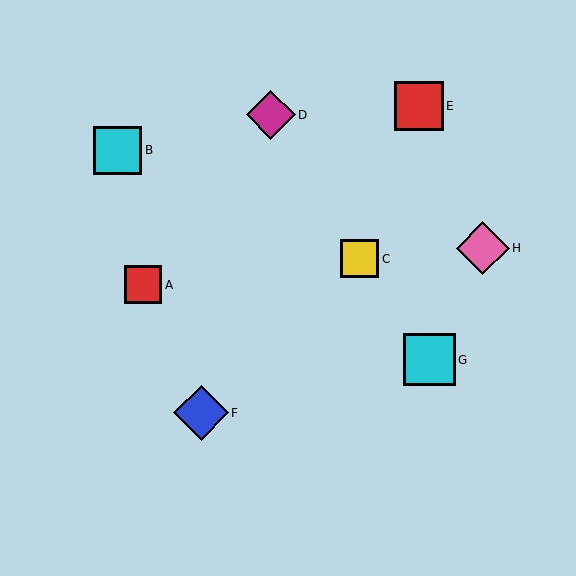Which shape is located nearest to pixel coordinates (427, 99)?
The red square (labeled E) at (419, 106) is nearest to that location.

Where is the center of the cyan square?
The center of the cyan square is at (429, 360).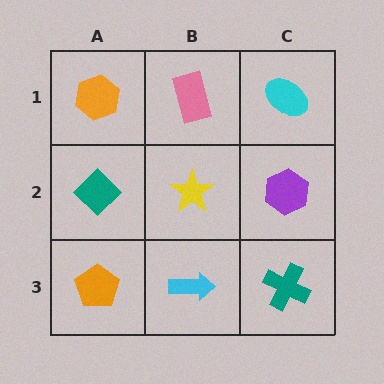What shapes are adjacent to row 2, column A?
An orange hexagon (row 1, column A), an orange pentagon (row 3, column A), a yellow star (row 2, column B).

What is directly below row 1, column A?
A teal diamond.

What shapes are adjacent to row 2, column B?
A pink rectangle (row 1, column B), a cyan arrow (row 3, column B), a teal diamond (row 2, column A), a purple hexagon (row 2, column C).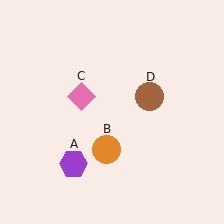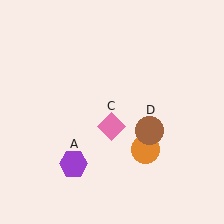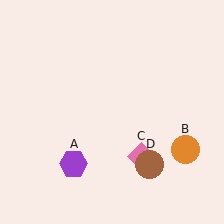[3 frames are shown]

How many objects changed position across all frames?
3 objects changed position: orange circle (object B), pink diamond (object C), brown circle (object D).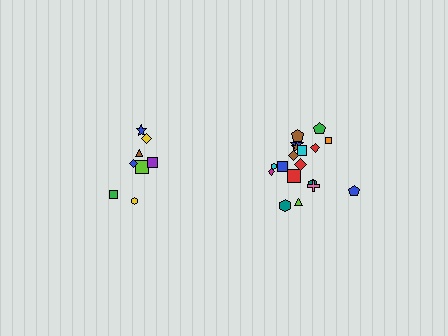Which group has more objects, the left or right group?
The right group.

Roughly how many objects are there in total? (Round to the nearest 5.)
Roughly 25 objects in total.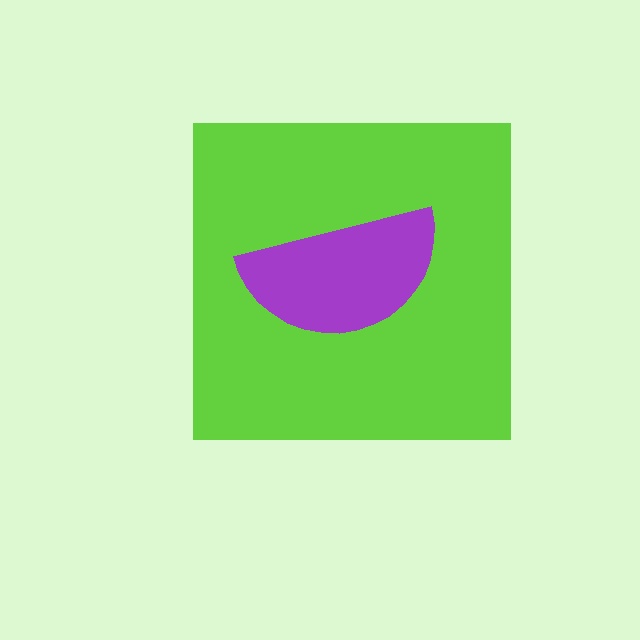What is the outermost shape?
The lime square.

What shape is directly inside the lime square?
The purple semicircle.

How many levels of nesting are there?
2.